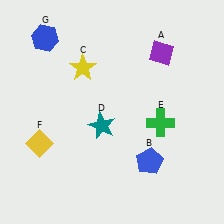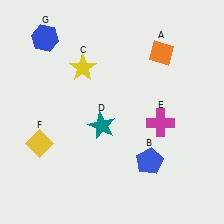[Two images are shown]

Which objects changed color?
A changed from purple to orange. E changed from green to magenta.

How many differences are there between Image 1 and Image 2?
There are 2 differences between the two images.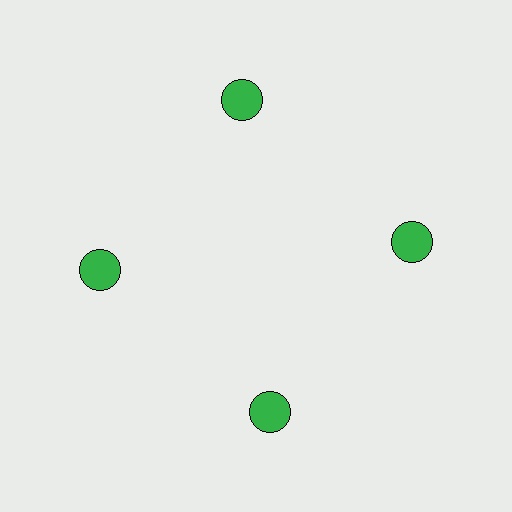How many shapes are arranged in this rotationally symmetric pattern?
There are 4 shapes, arranged in 4 groups of 1.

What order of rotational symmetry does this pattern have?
This pattern has 4-fold rotational symmetry.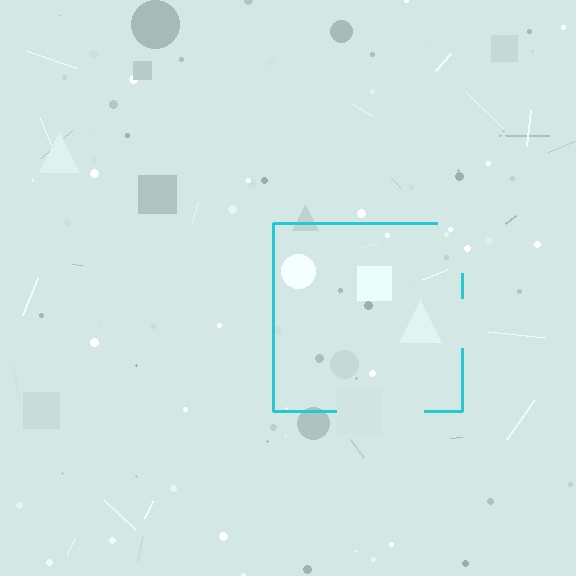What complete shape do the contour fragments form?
The contour fragments form a square.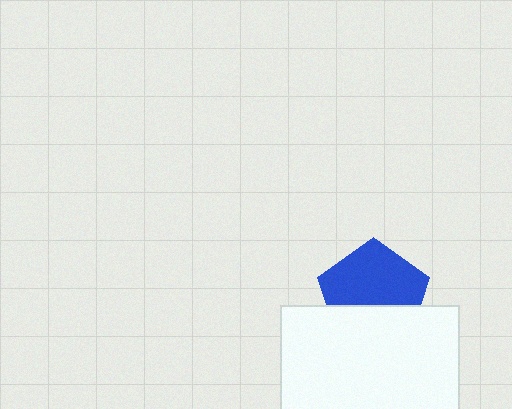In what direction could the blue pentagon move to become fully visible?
The blue pentagon could move up. That would shift it out from behind the white rectangle entirely.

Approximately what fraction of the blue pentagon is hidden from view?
Roughly 38% of the blue pentagon is hidden behind the white rectangle.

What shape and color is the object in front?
The object in front is a white rectangle.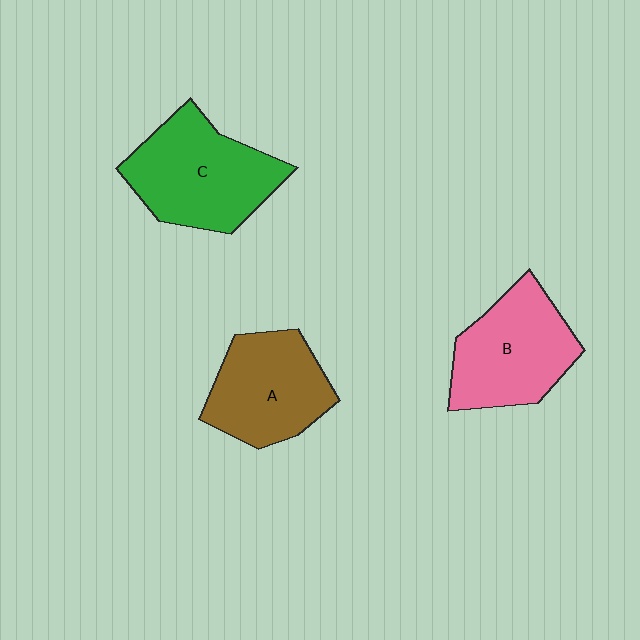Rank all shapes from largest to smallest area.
From largest to smallest: C (green), B (pink), A (brown).